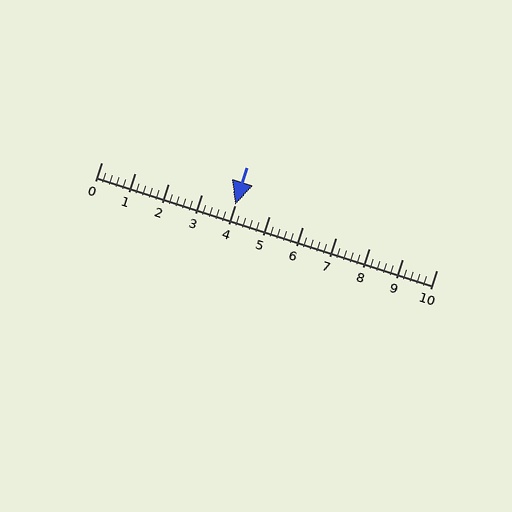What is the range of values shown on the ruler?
The ruler shows values from 0 to 10.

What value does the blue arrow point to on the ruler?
The blue arrow points to approximately 4.0.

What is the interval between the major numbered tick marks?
The major tick marks are spaced 1 units apart.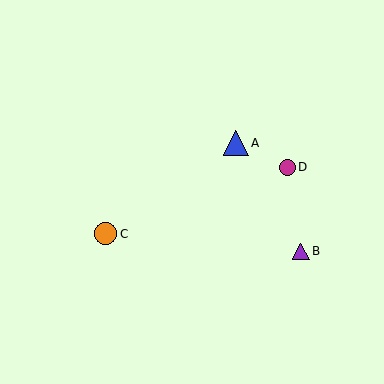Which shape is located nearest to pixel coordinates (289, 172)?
The magenta circle (labeled D) at (287, 167) is nearest to that location.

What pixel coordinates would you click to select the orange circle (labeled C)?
Click at (106, 234) to select the orange circle C.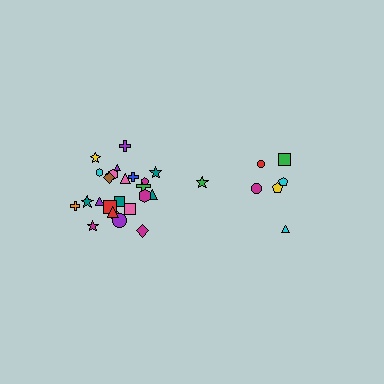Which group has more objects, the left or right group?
The left group.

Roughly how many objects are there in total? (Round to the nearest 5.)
Roughly 30 objects in total.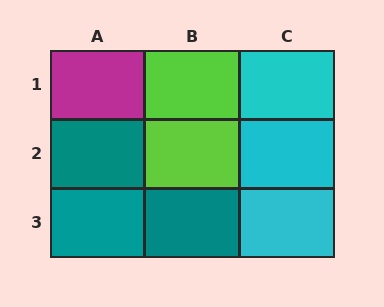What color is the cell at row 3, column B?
Teal.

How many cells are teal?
3 cells are teal.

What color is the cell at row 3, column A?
Teal.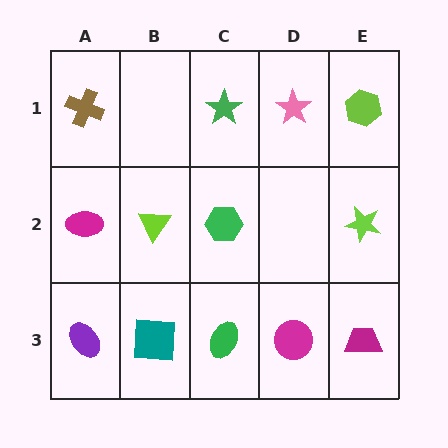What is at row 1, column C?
A green star.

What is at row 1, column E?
A lime hexagon.